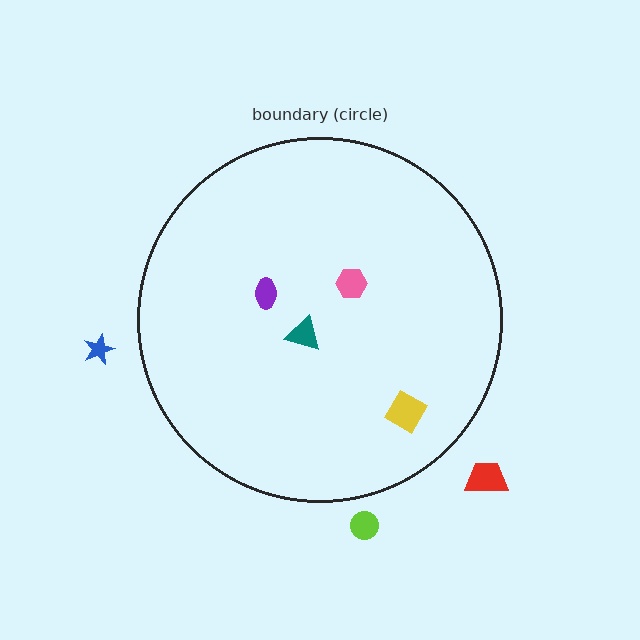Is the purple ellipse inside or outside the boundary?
Inside.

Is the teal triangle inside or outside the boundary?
Inside.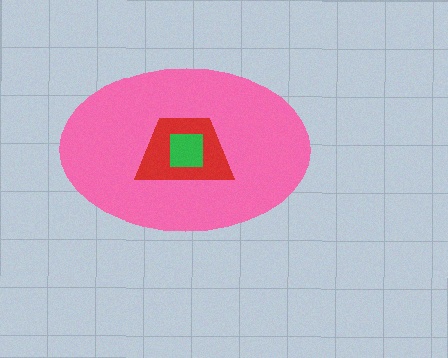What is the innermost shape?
The green square.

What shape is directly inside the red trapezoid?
The green square.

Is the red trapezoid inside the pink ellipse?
Yes.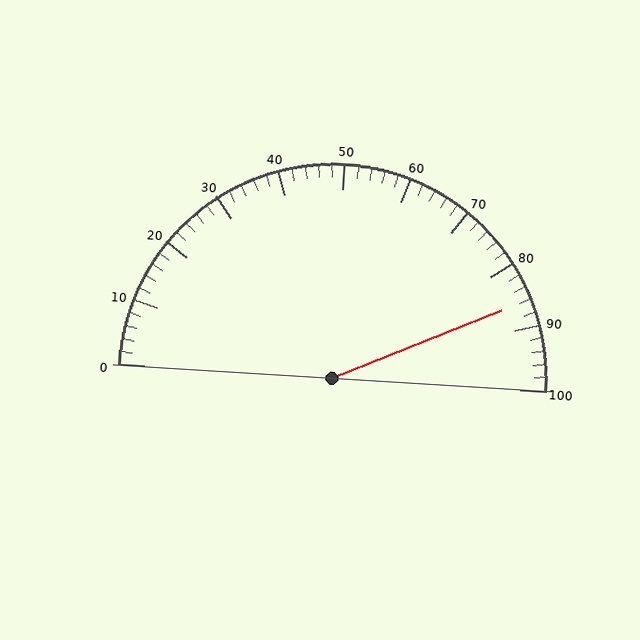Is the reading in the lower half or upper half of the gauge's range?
The reading is in the upper half of the range (0 to 100).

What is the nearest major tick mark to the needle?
The nearest major tick mark is 90.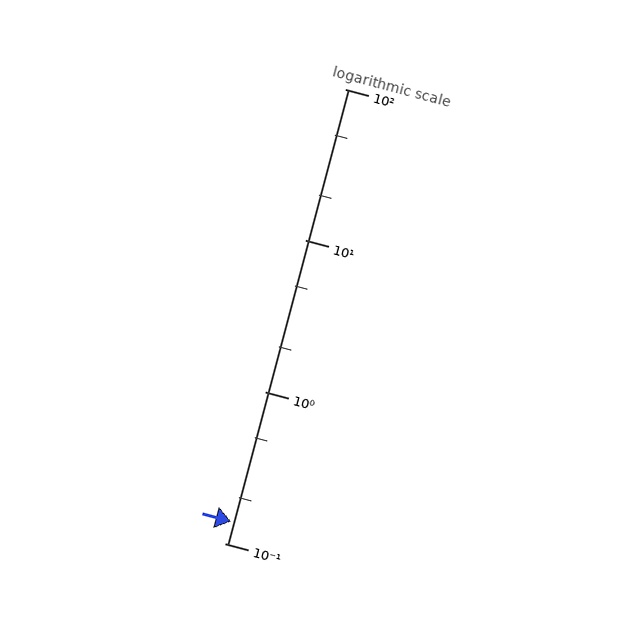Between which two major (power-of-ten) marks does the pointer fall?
The pointer is between 0.1 and 1.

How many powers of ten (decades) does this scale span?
The scale spans 3 decades, from 0.1 to 100.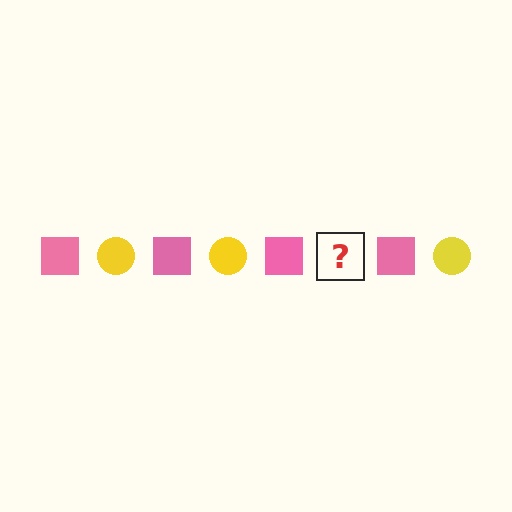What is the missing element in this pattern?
The missing element is a yellow circle.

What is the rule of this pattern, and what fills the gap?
The rule is that the pattern alternates between pink square and yellow circle. The gap should be filled with a yellow circle.